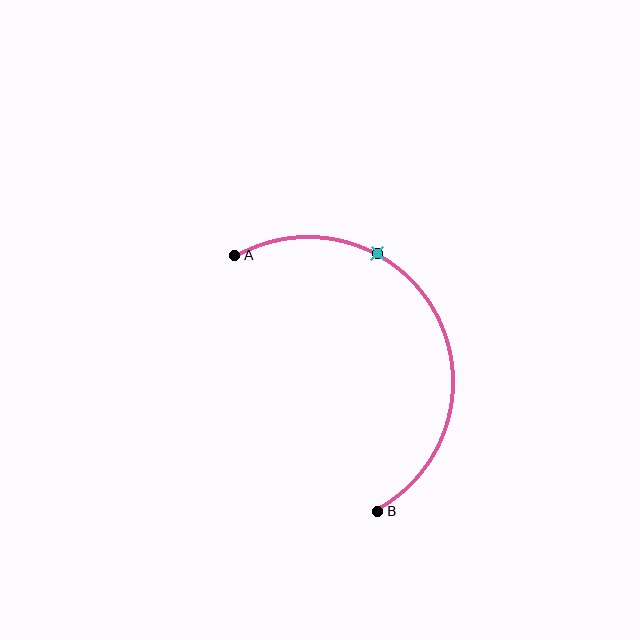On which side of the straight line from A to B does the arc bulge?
The arc bulges to the right of the straight line connecting A and B.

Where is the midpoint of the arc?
The arc midpoint is the point on the curve farthest from the straight line joining A and B. It sits to the right of that line.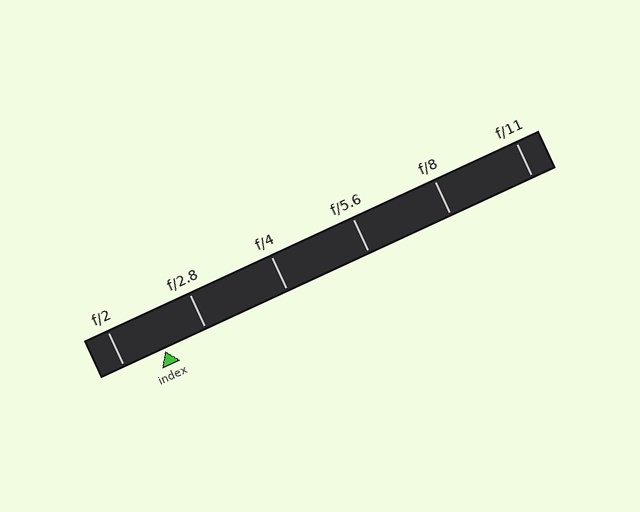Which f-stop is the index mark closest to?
The index mark is closest to f/2.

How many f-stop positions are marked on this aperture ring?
There are 6 f-stop positions marked.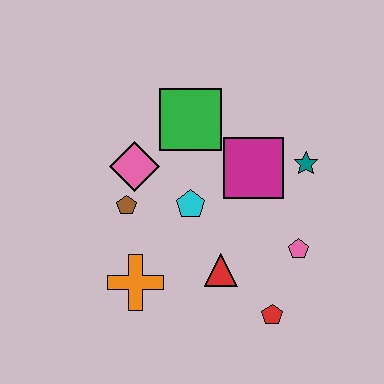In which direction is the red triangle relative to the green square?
The red triangle is below the green square.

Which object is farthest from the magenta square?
The orange cross is farthest from the magenta square.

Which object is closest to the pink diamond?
The brown pentagon is closest to the pink diamond.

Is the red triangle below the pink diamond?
Yes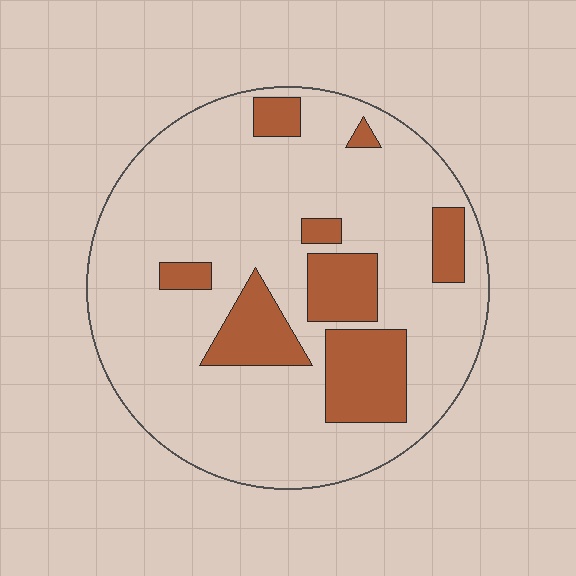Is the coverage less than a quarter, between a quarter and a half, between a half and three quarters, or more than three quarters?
Less than a quarter.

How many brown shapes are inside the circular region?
8.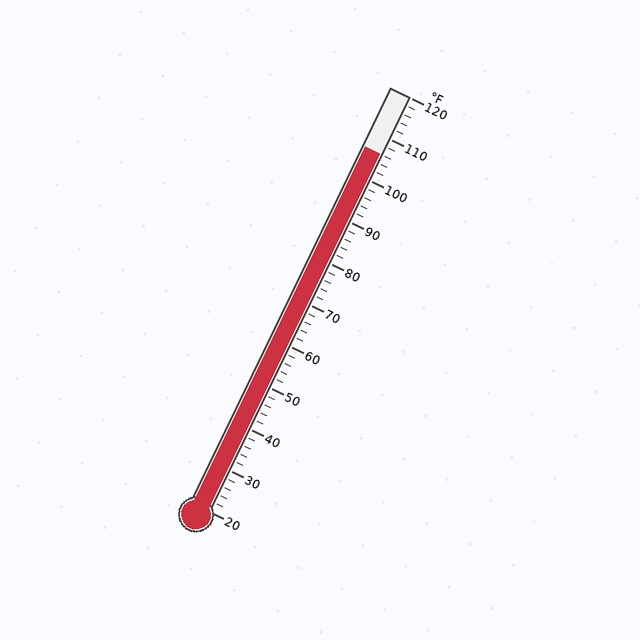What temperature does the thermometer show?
The thermometer shows approximately 106°F.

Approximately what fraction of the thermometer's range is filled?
The thermometer is filled to approximately 85% of its range.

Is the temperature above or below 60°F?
The temperature is above 60°F.